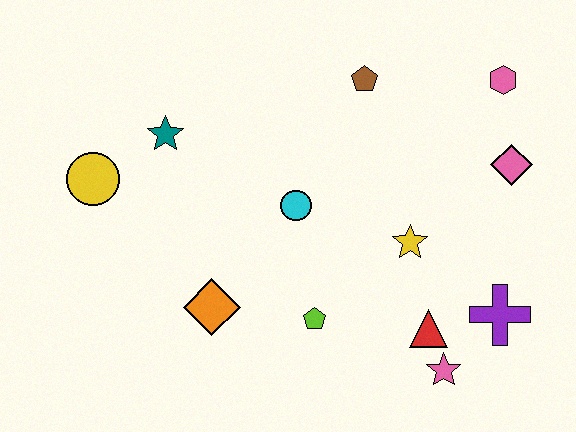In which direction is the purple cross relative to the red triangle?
The purple cross is to the right of the red triangle.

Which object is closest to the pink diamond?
The pink hexagon is closest to the pink diamond.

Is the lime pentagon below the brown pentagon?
Yes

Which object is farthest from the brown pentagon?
The pink star is farthest from the brown pentagon.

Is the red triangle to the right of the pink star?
No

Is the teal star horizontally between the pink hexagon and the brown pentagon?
No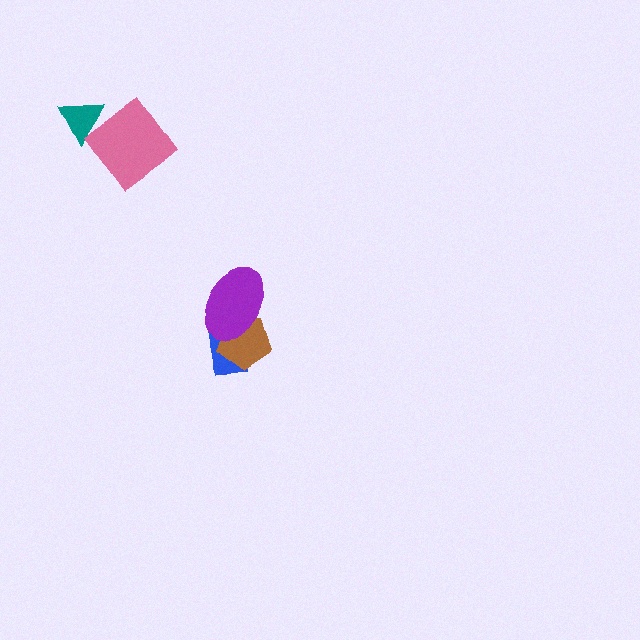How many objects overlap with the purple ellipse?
2 objects overlap with the purple ellipse.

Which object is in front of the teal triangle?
The pink diamond is in front of the teal triangle.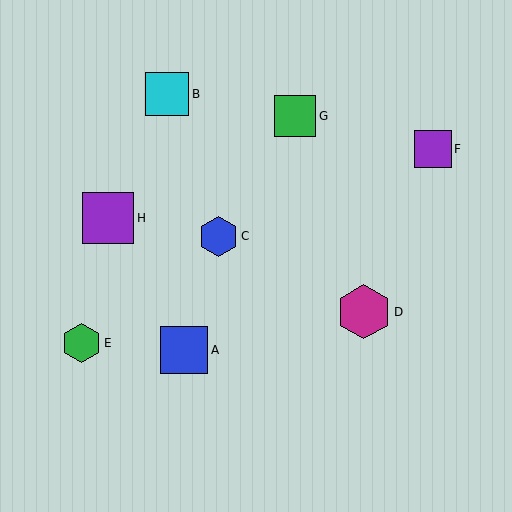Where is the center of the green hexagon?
The center of the green hexagon is at (82, 343).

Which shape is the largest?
The magenta hexagon (labeled D) is the largest.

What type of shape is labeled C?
Shape C is a blue hexagon.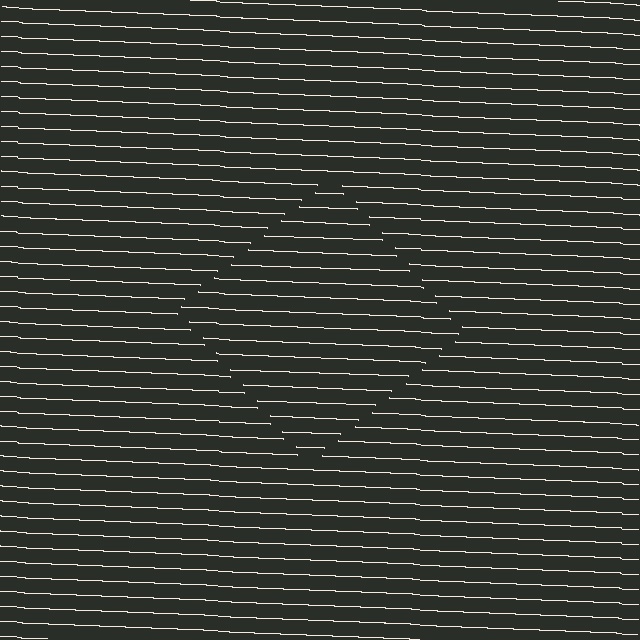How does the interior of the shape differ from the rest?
The interior of the shape contains the same grating, shifted by half a period — the contour is defined by the phase discontinuity where line-ends from the inner and outer gratings abut.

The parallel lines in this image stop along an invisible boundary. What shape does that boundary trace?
An illusory square. The interior of the shape contains the same grating, shifted by half a period — the contour is defined by the phase discontinuity where line-ends from the inner and outer gratings abut.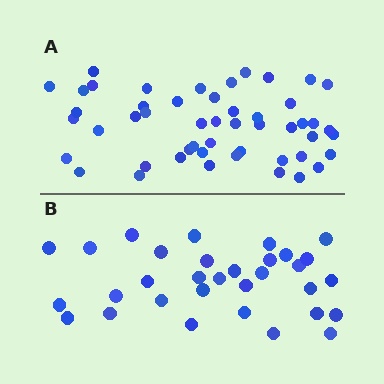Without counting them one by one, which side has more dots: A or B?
Region A (the top region) has more dots.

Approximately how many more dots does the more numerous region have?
Region A has approximately 20 more dots than region B.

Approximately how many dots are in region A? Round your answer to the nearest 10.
About 50 dots.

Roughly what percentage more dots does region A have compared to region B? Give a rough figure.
About 55% more.